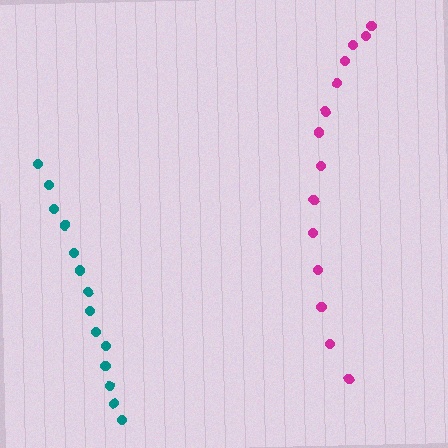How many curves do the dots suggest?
There are 2 distinct paths.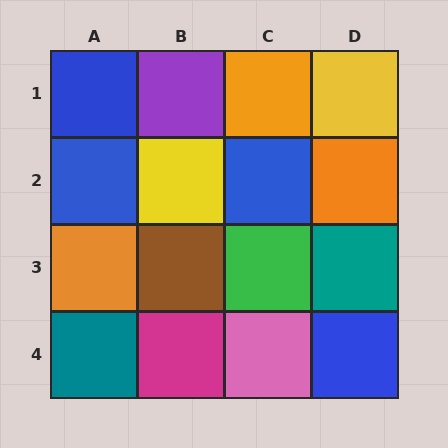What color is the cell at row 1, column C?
Orange.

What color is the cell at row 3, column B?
Brown.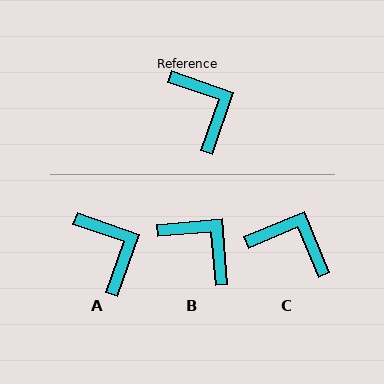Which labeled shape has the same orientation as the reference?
A.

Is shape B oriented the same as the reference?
No, it is off by about 24 degrees.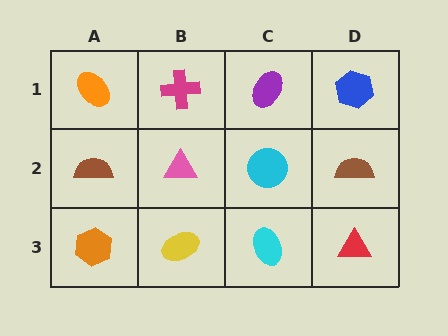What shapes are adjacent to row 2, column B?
A magenta cross (row 1, column B), a yellow ellipse (row 3, column B), a brown semicircle (row 2, column A), a cyan circle (row 2, column C).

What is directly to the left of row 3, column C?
A yellow ellipse.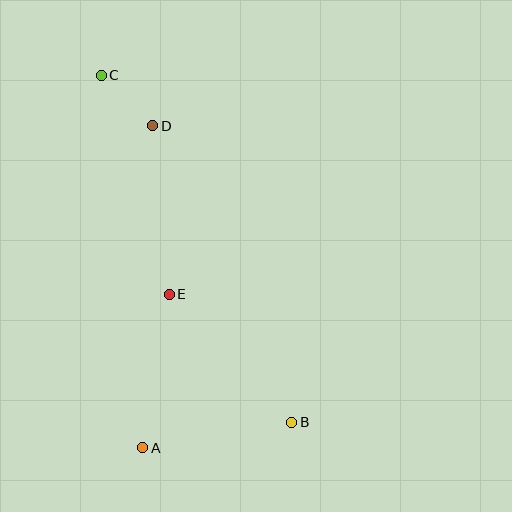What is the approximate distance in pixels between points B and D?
The distance between B and D is approximately 328 pixels.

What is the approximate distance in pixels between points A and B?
The distance between A and B is approximately 151 pixels.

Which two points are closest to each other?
Points C and D are closest to each other.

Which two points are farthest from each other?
Points B and C are farthest from each other.